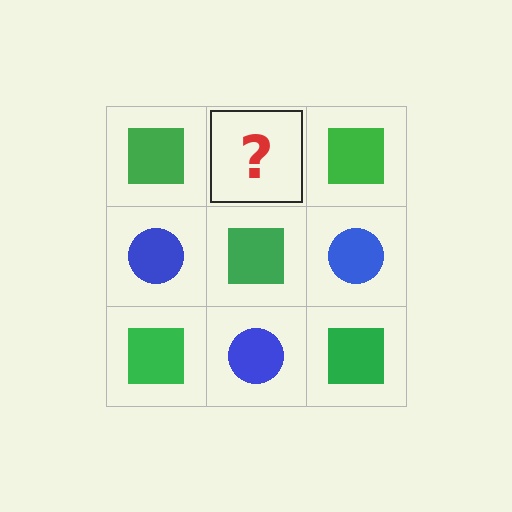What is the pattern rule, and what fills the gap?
The rule is that it alternates green square and blue circle in a checkerboard pattern. The gap should be filled with a blue circle.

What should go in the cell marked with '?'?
The missing cell should contain a blue circle.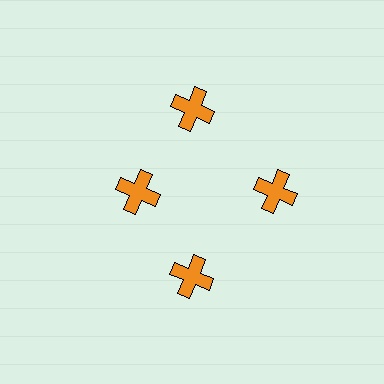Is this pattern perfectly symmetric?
No. The 4 orange crosses are arranged in a ring, but one element near the 9 o'clock position is pulled inward toward the center, breaking the 4-fold rotational symmetry.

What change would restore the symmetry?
The symmetry would be restored by moving it outward, back onto the ring so that all 4 crosses sit at equal angles and equal distance from the center.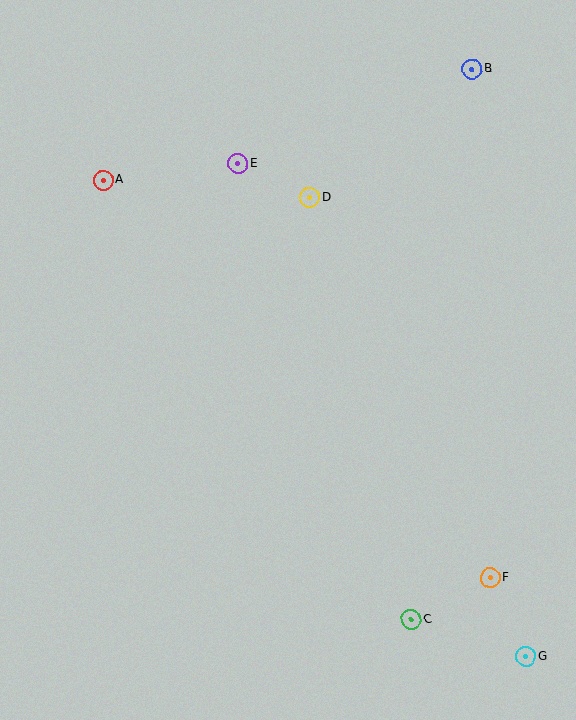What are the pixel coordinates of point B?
Point B is at (472, 69).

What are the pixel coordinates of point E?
Point E is at (238, 164).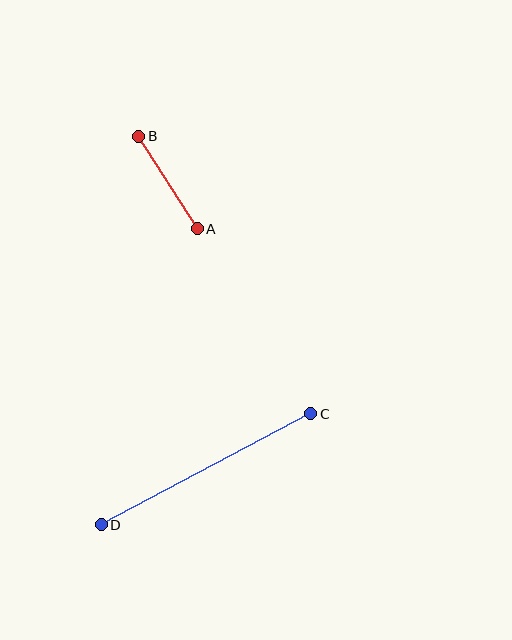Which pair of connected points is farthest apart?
Points C and D are farthest apart.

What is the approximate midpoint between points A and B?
The midpoint is at approximately (168, 182) pixels.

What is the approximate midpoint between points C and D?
The midpoint is at approximately (206, 469) pixels.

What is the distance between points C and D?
The distance is approximately 237 pixels.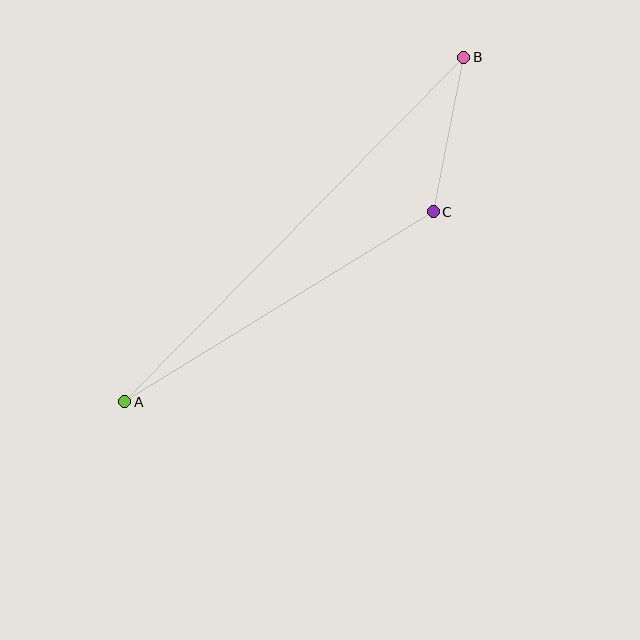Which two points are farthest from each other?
Points A and B are farthest from each other.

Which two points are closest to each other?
Points B and C are closest to each other.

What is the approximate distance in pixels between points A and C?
The distance between A and C is approximately 362 pixels.